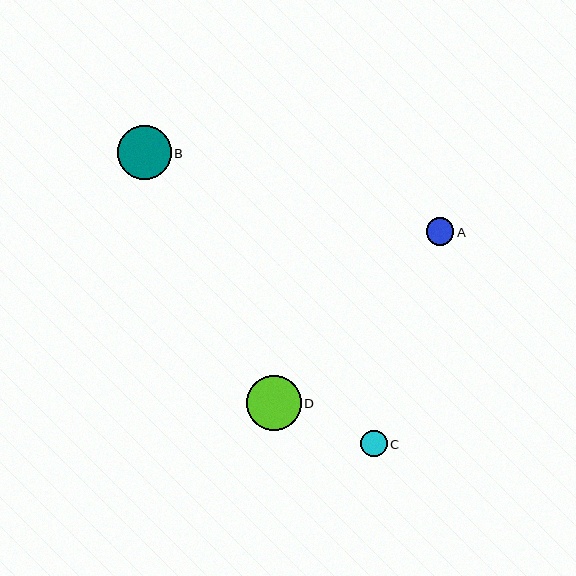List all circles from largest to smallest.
From largest to smallest: D, B, A, C.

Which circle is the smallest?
Circle C is the smallest with a size of approximately 26 pixels.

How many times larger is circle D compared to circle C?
Circle D is approximately 2.1 times the size of circle C.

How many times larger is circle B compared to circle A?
Circle B is approximately 2.0 times the size of circle A.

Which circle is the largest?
Circle D is the largest with a size of approximately 55 pixels.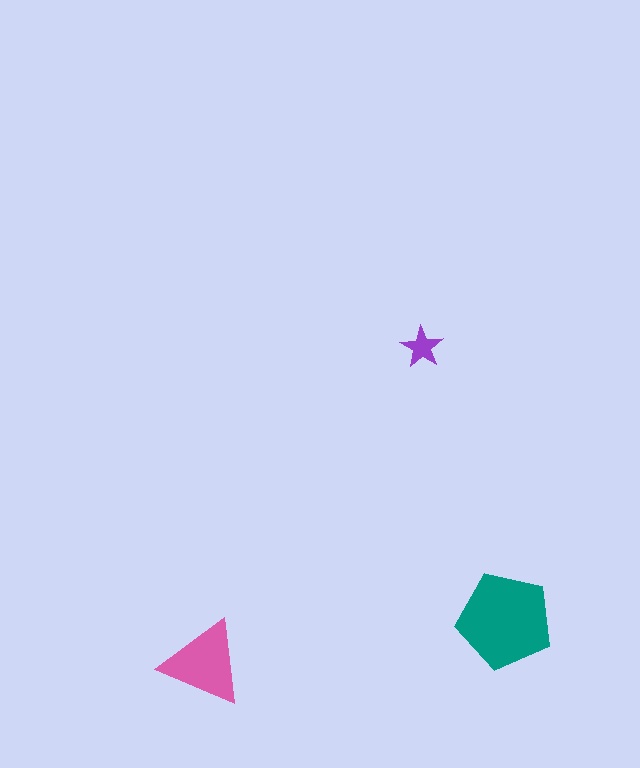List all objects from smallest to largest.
The purple star, the pink triangle, the teal pentagon.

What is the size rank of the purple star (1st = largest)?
3rd.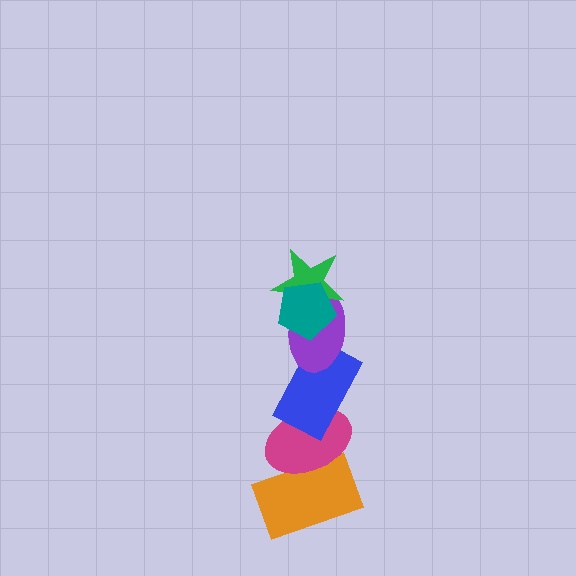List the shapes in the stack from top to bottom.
From top to bottom: the teal pentagon, the green star, the purple ellipse, the blue rectangle, the magenta ellipse, the orange rectangle.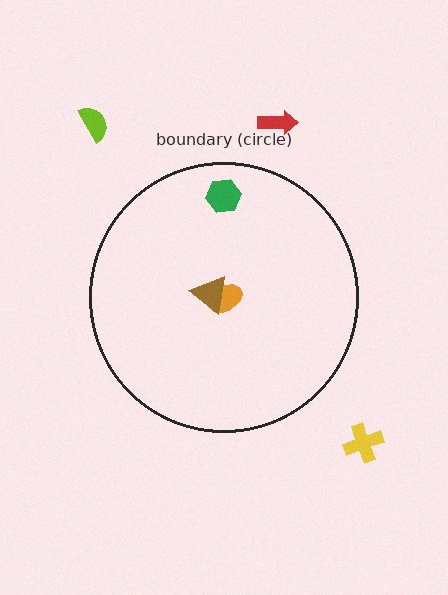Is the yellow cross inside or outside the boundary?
Outside.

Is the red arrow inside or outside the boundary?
Outside.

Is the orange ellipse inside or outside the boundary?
Inside.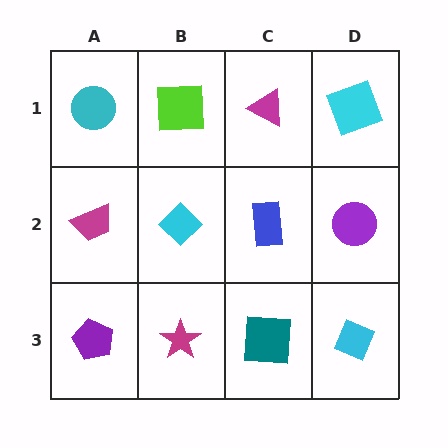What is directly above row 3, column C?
A blue rectangle.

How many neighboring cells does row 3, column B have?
3.